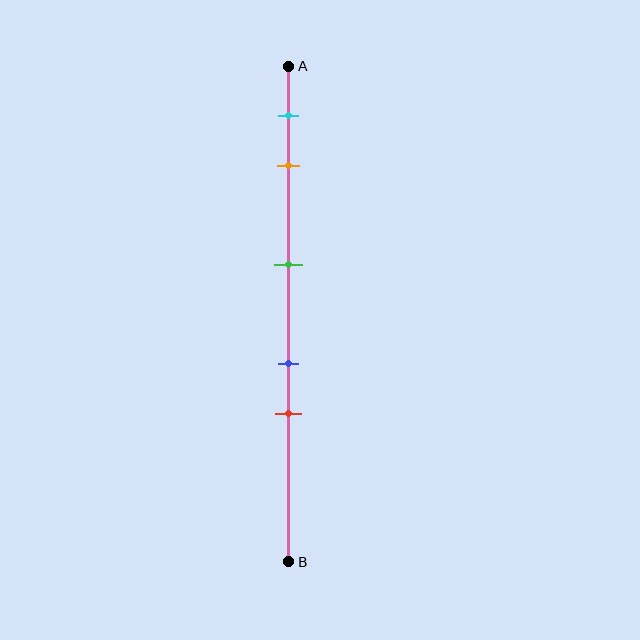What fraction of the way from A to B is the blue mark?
The blue mark is approximately 60% (0.6) of the way from A to B.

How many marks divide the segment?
There are 5 marks dividing the segment.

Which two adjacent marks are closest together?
The blue and red marks are the closest adjacent pair.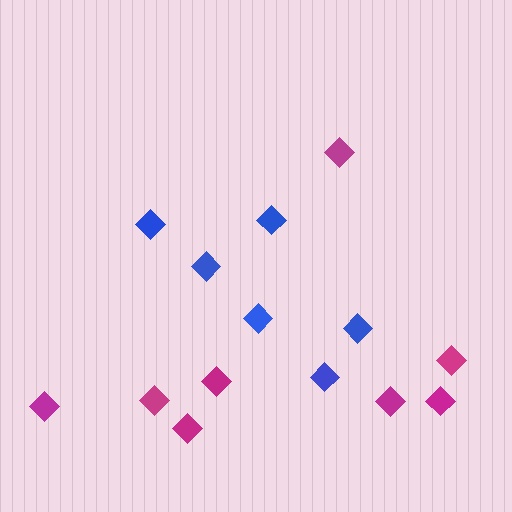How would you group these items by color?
There are 2 groups: one group of blue diamonds (6) and one group of magenta diamonds (8).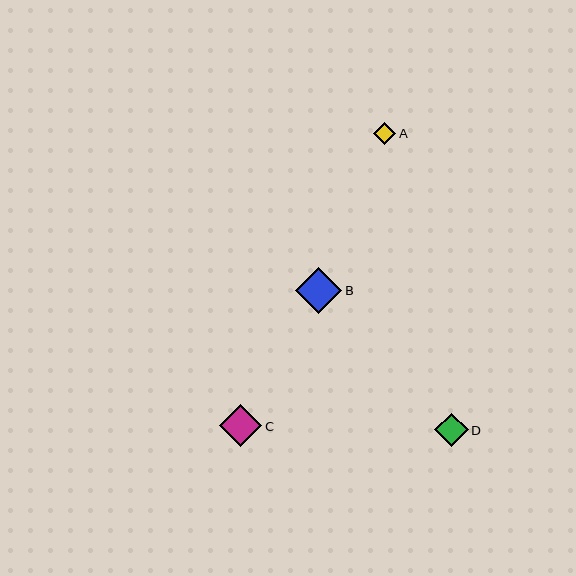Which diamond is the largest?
Diamond B is the largest with a size of approximately 46 pixels.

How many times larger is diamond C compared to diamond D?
Diamond C is approximately 1.3 times the size of diamond D.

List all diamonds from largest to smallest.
From largest to smallest: B, C, D, A.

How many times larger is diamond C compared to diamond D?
Diamond C is approximately 1.3 times the size of diamond D.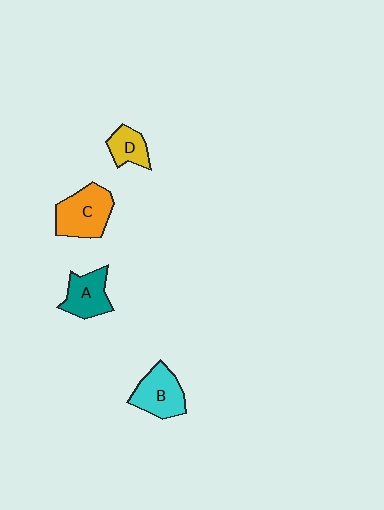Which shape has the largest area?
Shape C (orange).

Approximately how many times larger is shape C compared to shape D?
Approximately 1.9 times.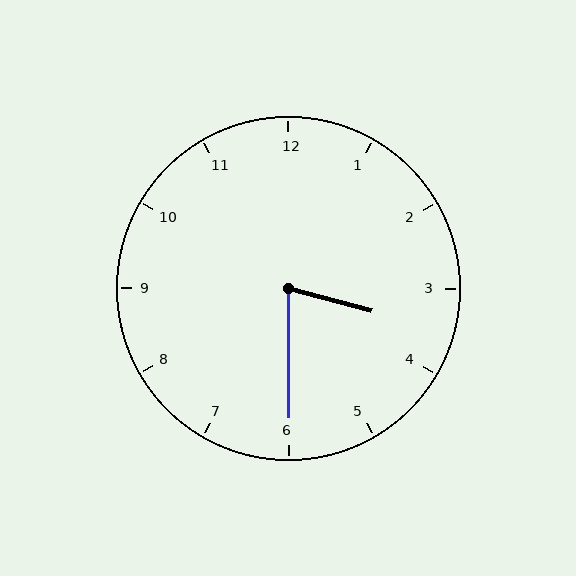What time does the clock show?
3:30.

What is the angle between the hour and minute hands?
Approximately 75 degrees.